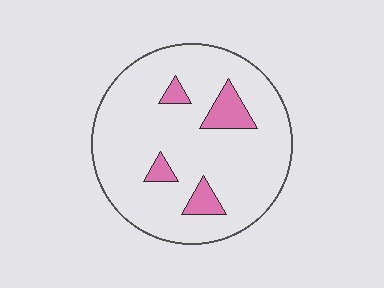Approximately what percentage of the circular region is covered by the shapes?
Approximately 10%.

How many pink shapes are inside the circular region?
4.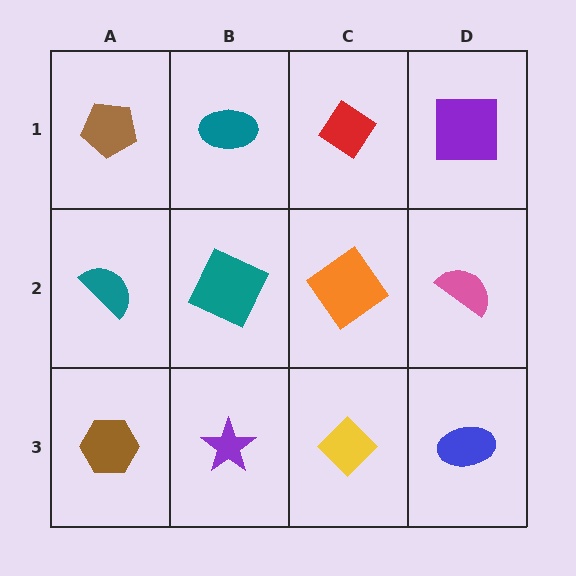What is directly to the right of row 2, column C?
A pink semicircle.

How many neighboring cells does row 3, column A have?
2.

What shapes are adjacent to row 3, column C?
An orange diamond (row 2, column C), a purple star (row 3, column B), a blue ellipse (row 3, column D).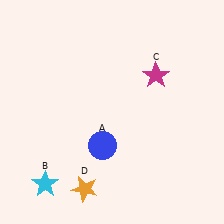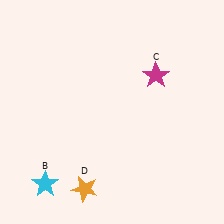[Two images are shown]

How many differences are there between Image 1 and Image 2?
There is 1 difference between the two images.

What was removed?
The blue circle (A) was removed in Image 2.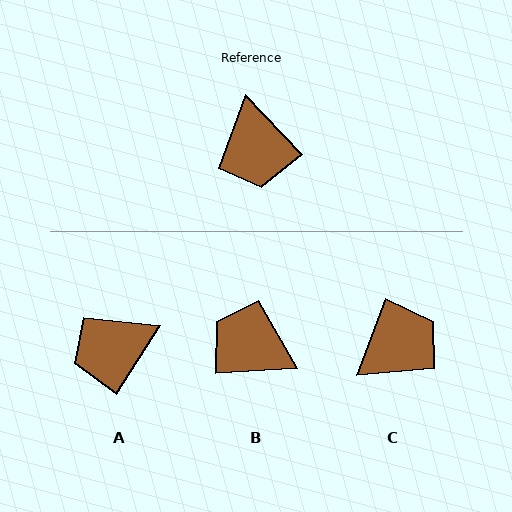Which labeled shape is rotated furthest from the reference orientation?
B, about 130 degrees away.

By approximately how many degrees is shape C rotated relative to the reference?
Approximately 115 degrees counter-clockwise.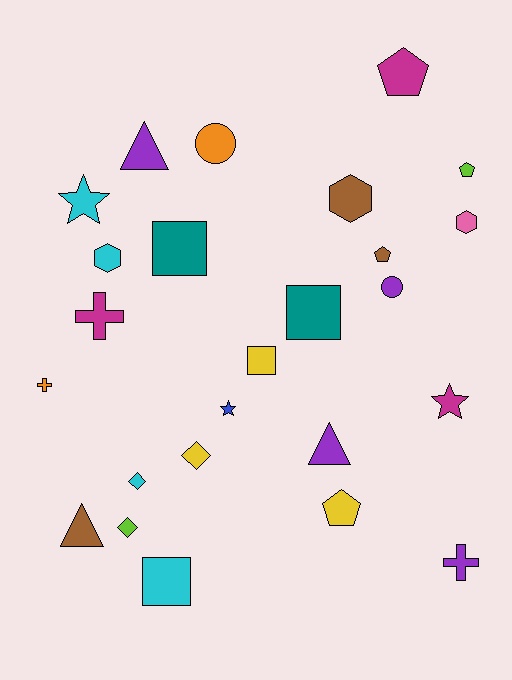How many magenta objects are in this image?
There are 3 magenta objects.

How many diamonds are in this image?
There are 3 diamonds.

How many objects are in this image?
There are 25 objects.